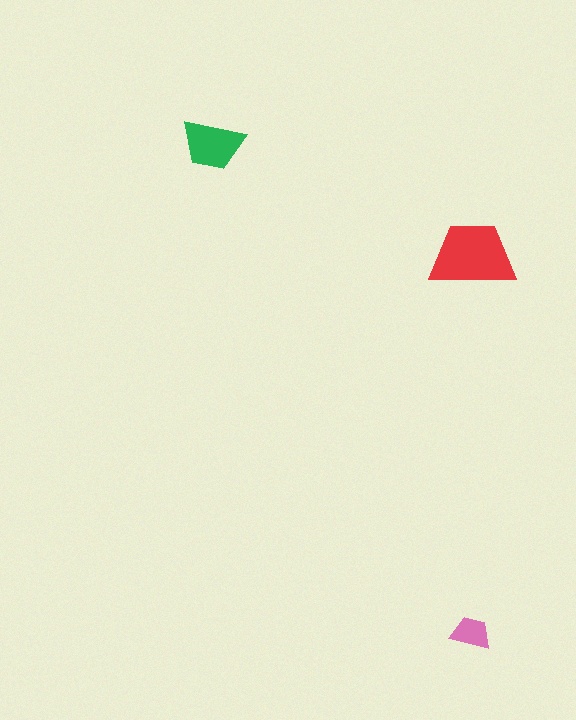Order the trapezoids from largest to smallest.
the red one, the green one, the pink one.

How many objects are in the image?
There are 3 objects in the image.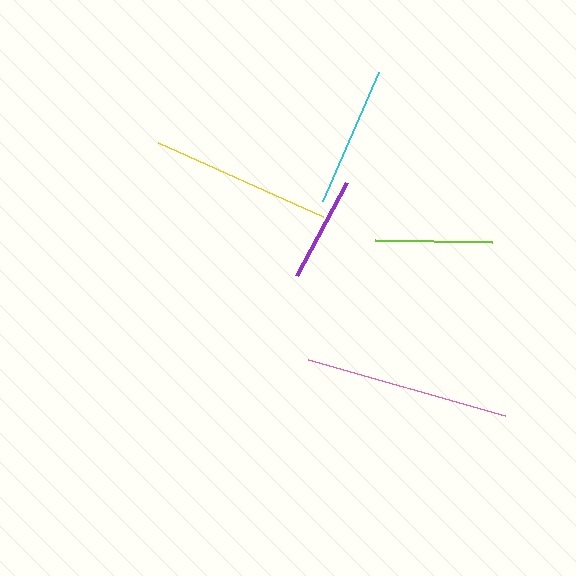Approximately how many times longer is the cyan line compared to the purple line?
The cyan line is approximately 1.3 times the length of the purple line.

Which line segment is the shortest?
The purple line is the shortest at approximately 106 pixels.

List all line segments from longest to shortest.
From longest to shortest: pink, yellow, cyan, lime, purple.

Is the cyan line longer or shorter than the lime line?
The cyan line is longer than the lime line.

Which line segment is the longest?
The pink line is the longest at approximately 205 pixels.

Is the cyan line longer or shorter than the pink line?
The pink line is longer than the cyan line.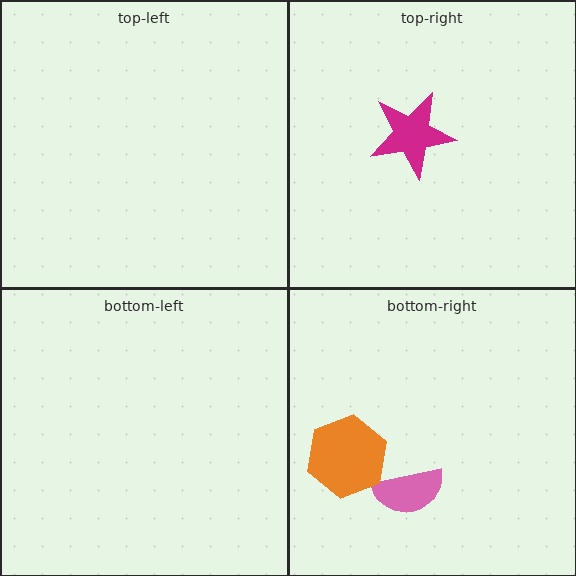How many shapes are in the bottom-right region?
2.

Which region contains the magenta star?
The top-right region.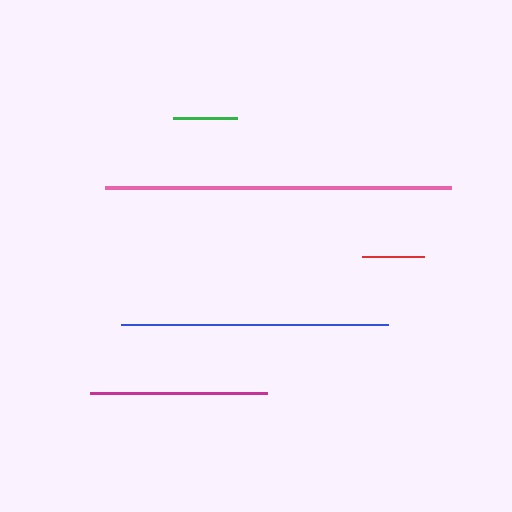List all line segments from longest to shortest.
From longest to shortest: pink, blue, magenta, green, red.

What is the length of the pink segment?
The pink segment is approximately 346 pixels long.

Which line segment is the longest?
The pink line is the longest at approximately 346 pixels.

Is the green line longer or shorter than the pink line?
The pink line is longer than the green line.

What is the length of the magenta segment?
The magenta segment is approximately 177 pixels long.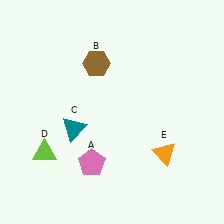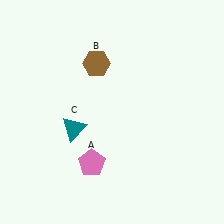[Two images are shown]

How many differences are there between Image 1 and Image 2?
There are 2 differences between the two images.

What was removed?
The lime triangle (D), the orange triangle (E) were removed in Image 2.